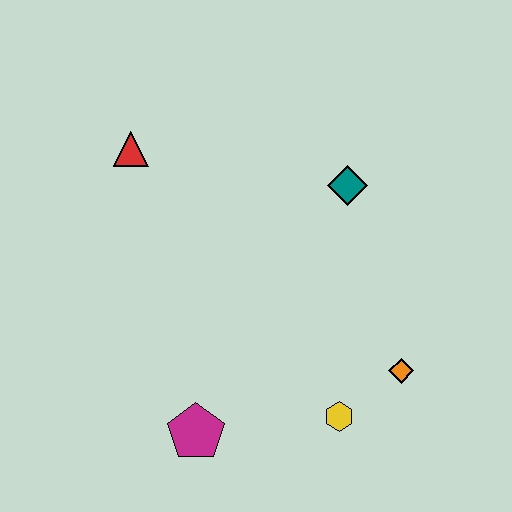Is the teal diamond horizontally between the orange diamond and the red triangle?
Yes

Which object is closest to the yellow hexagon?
The orange diamond is closest to the yellow hexagon.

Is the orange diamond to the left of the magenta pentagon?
No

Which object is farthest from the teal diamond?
The magenta pentagon is farthest from the teal diamond.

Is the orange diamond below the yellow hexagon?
No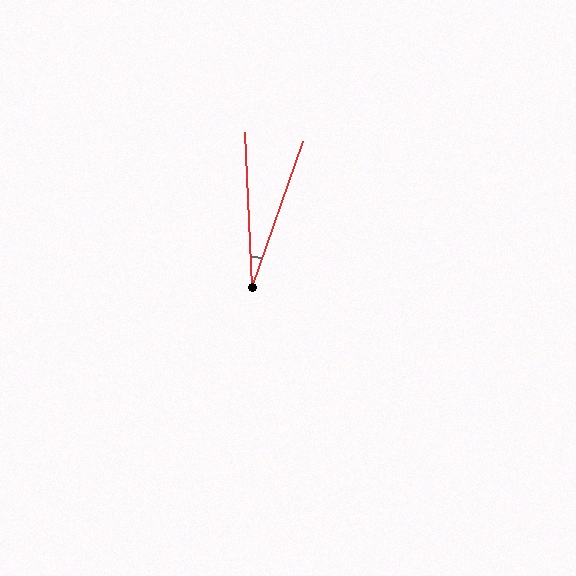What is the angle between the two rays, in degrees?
Approximately 22 degrees.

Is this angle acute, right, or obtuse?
It is acute.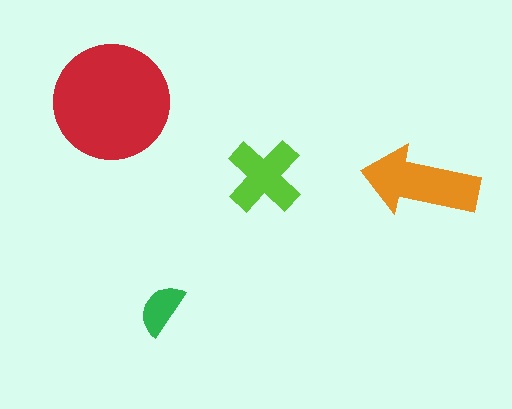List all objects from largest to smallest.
The red circle, the orange arrow, the lime cross, the green semicircle.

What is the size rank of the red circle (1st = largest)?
1st.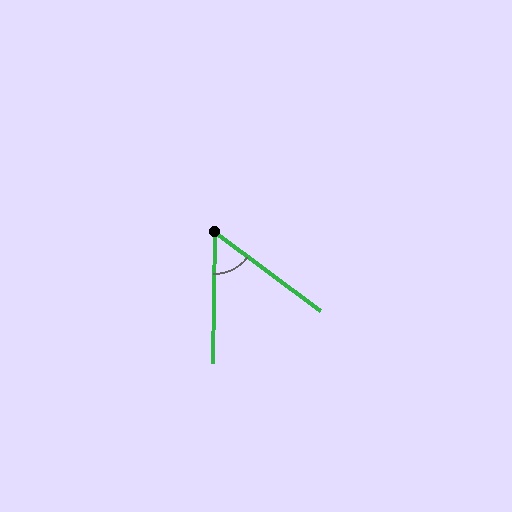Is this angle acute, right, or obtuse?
It is acute.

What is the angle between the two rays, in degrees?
Approximately 54 degrees.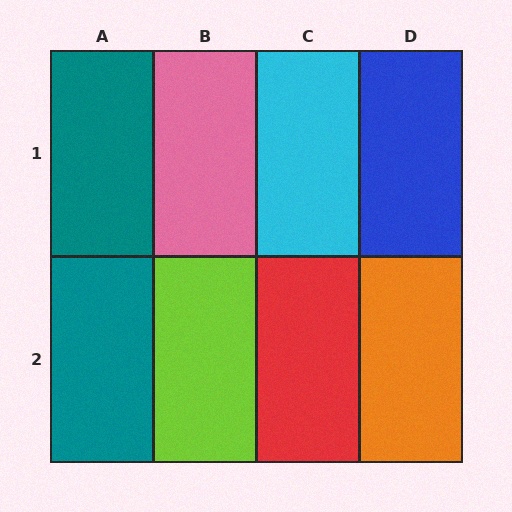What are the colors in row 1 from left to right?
Teal, pink, cyan, blue.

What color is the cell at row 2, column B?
Lime.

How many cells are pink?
1 cell is pink.